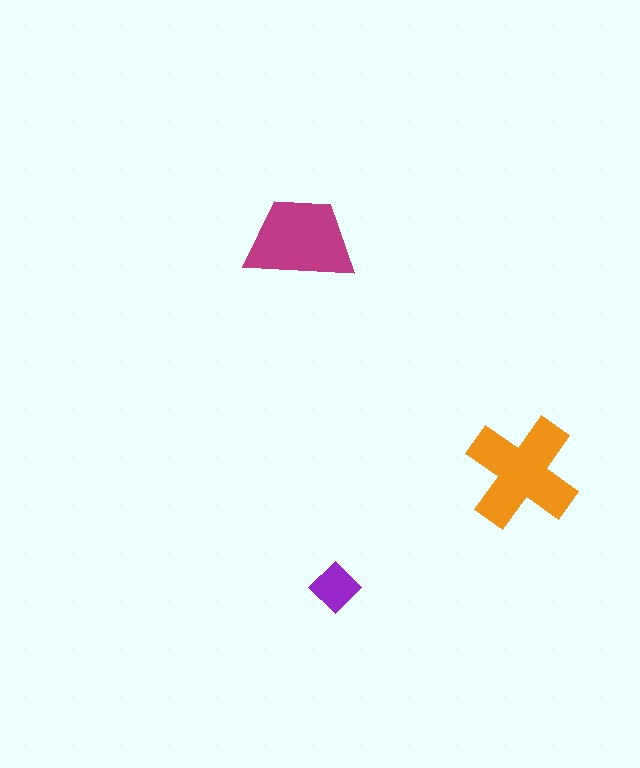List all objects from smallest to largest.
The purple diamond, the magenta trapezoid, the orange cross.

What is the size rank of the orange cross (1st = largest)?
1st.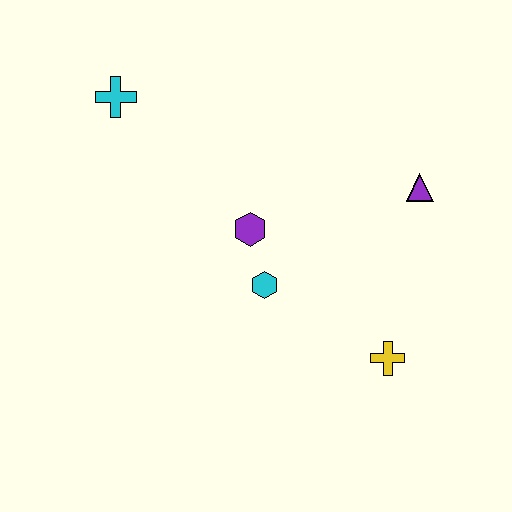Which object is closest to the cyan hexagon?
The purple hexagon is closest to the cyan hexagon.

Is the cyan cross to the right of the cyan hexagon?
No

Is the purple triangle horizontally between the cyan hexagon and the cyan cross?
No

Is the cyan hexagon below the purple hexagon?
Yes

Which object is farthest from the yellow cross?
The cyan cross is farthest from the yellow cross.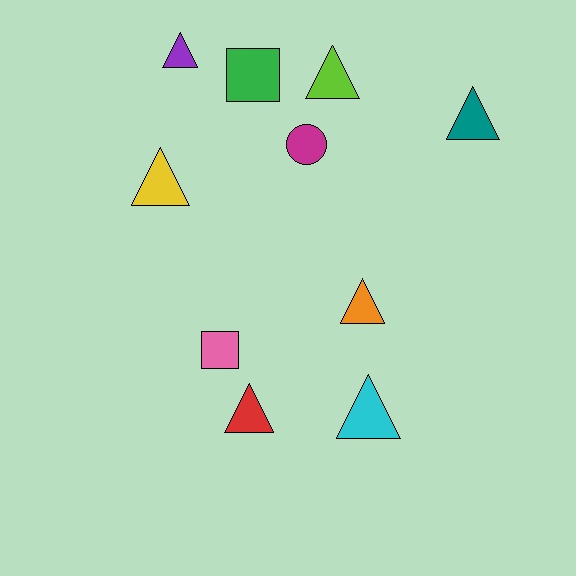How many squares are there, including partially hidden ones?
There are 2 squares.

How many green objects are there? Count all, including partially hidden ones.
There is 1 green object.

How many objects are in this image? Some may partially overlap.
There are 10 objects.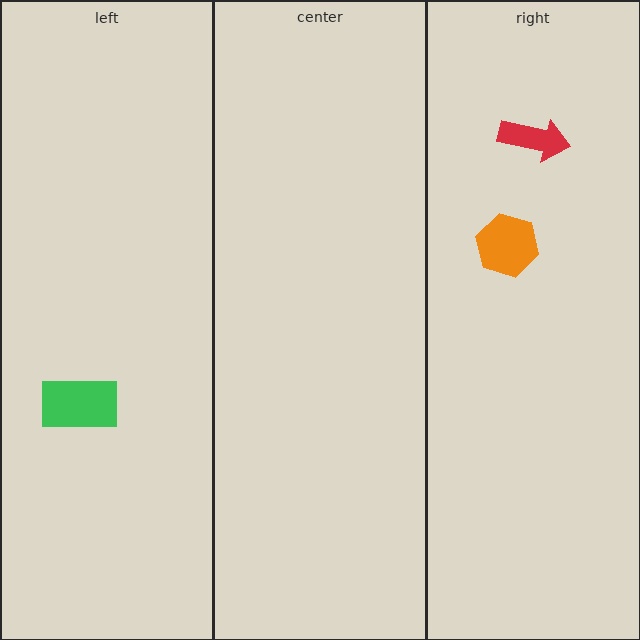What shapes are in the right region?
The orange hexagon, the red arrow.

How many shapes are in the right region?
2.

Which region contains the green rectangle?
The left region.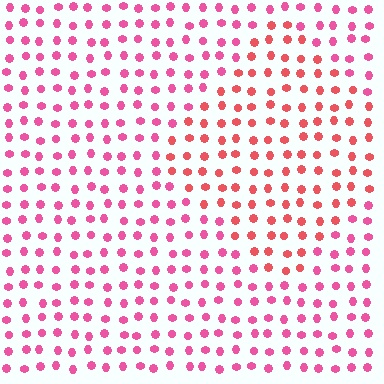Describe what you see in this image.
The image is filled with small pink elements in a uniform arrangement. A diamond-shaped region is visible where the elements are tinted to a slightly different hue, forming a subtle color boundary.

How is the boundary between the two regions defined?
The boundary is defined purely by a slight shift in hue (about 27 degrees). Spacing, size, and orientation are identical on both sides.